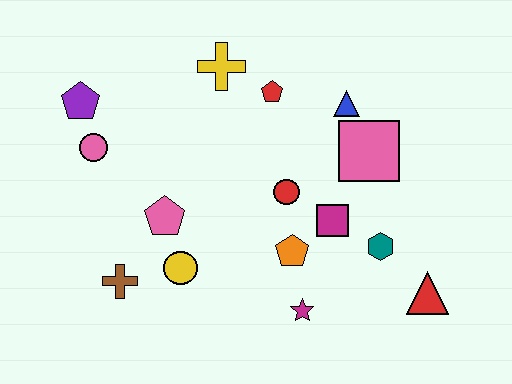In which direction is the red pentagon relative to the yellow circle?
The red pentagon is above the yellow circle.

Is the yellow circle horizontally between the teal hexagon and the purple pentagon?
Yes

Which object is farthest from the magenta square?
The purple pentagon is farthest from the magenta square.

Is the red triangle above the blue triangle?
No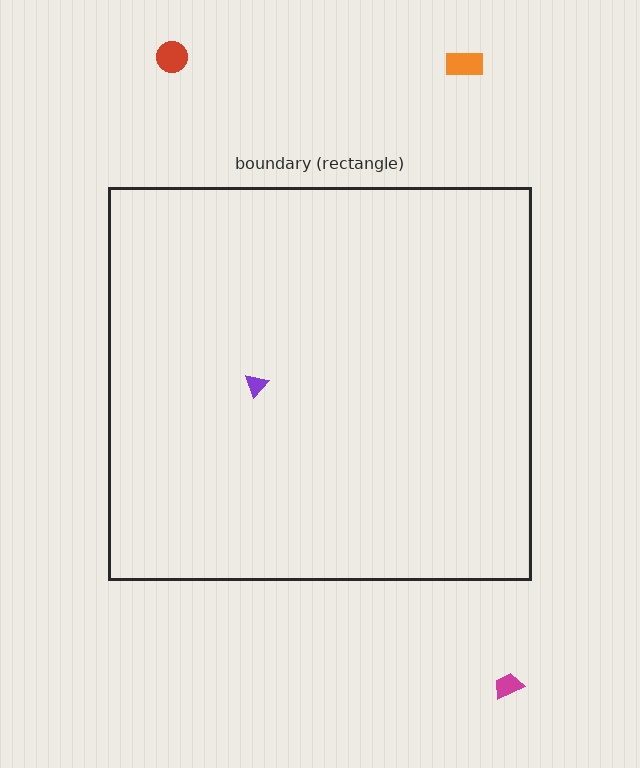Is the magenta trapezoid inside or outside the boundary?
Outside.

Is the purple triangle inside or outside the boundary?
Inside.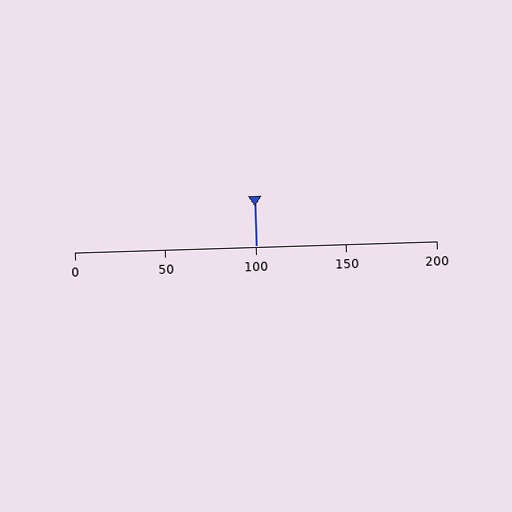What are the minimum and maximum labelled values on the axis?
The axis runs from 0 to 200.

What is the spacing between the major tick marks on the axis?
The major ticks are spaced 50 apart.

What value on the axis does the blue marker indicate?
The marker indicates approximately 100.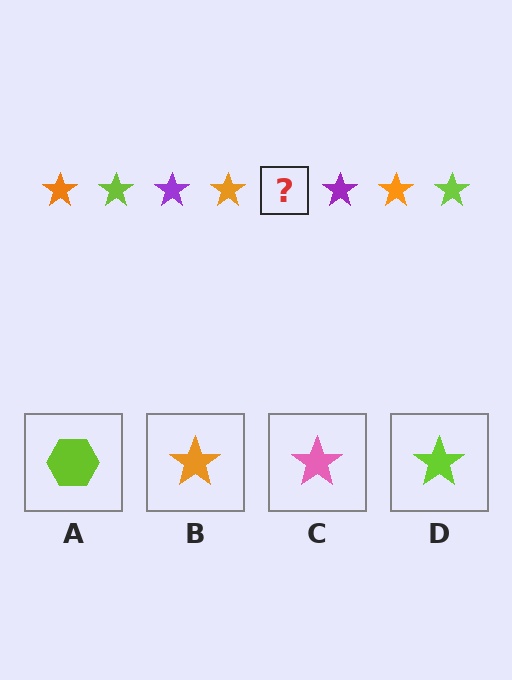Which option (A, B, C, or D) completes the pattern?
D.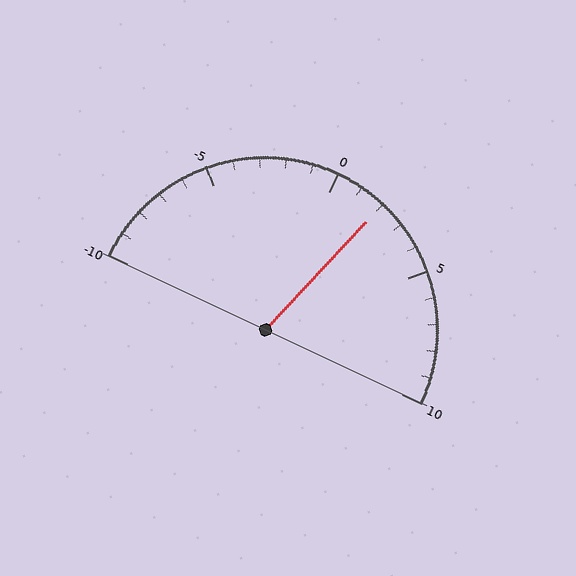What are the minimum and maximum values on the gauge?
The gauge ranges from -10 to 10.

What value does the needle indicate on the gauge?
The needle indicates approximately 2.